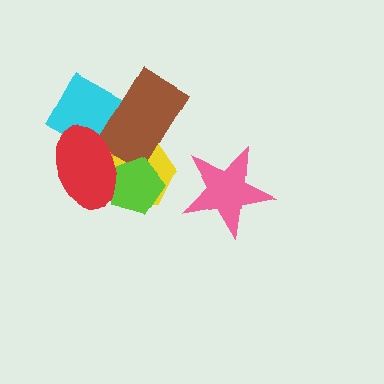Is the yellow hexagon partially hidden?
Yes, it is partially covered by another shape.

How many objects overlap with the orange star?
5 objects overlap with the orange star.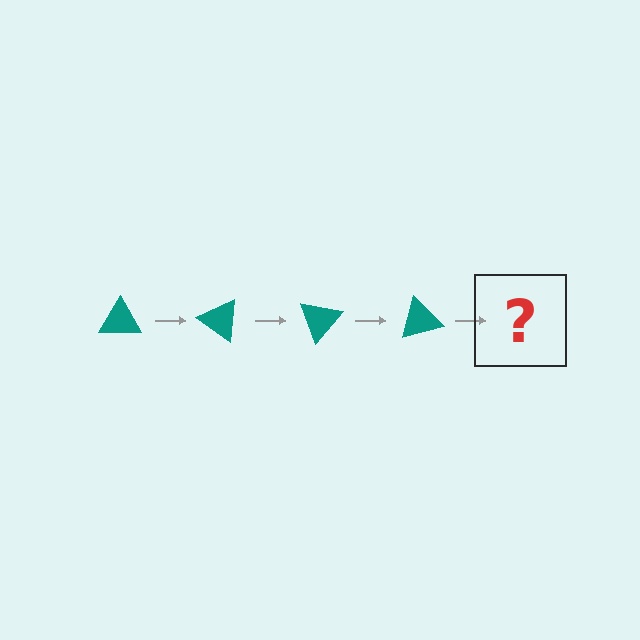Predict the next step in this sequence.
The next step is a teal triangle rotated 140 degrees.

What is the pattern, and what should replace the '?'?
The pattern is that the triangle rotates 35 degrees each step. The '?' should be a teal triangle rotated 140 degrees.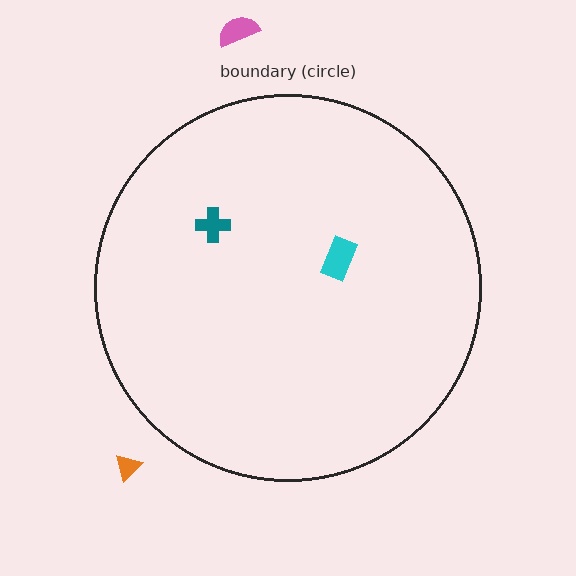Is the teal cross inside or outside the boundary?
Inside.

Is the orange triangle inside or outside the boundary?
Outside.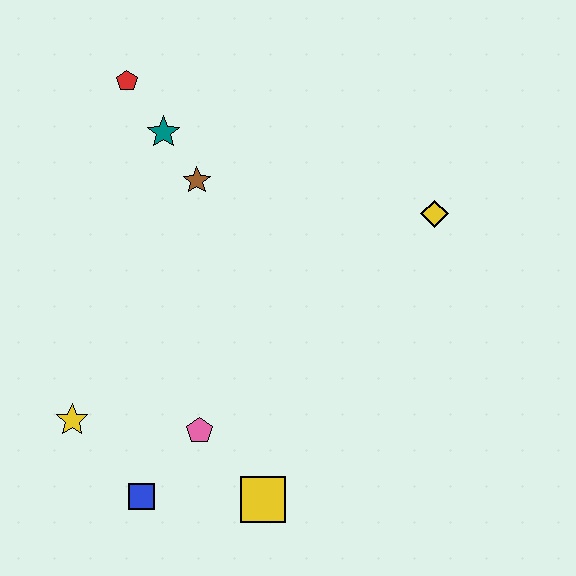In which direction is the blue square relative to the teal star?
The blue square is below the teal star.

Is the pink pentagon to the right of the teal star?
Yes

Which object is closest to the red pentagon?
The teal star is closest to the red pentagon.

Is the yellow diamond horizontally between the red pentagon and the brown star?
No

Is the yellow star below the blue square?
No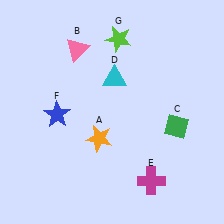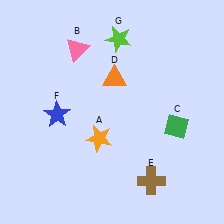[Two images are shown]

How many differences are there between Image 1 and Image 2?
There are 2 differences between the two images.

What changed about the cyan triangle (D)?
In Image 1, D is cyan. In Image 2, it changed to orange.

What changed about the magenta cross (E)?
In Image 1, E is magenta. In Image 2, it changed to brown.